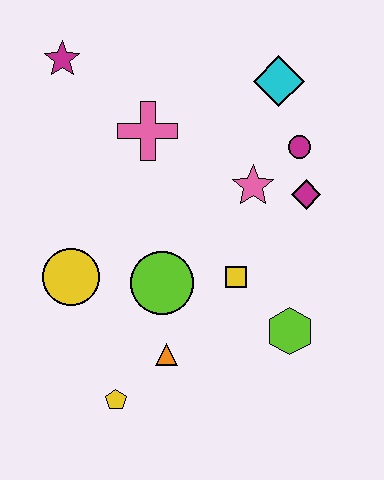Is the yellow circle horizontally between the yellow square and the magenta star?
Yes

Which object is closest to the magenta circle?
The magenta diamond is closest to the magenta circle.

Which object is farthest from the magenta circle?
The yellow pentagon is farthest from the magenta circle.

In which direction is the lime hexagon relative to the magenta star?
The lime hexagon is below the magenta star.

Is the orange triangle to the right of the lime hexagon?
No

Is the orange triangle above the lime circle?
No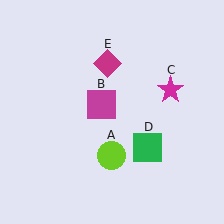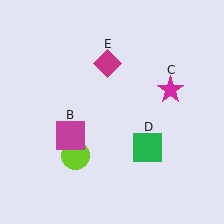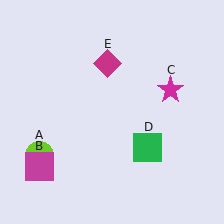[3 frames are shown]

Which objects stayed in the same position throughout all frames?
Magenta star (object C) and green square (object D) and magenta diamond (object E) remained stationary.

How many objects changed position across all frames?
2 objects changed position: lime circle (object A), magenta square (object B).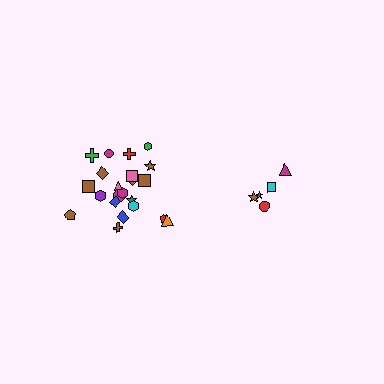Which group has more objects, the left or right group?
The left group.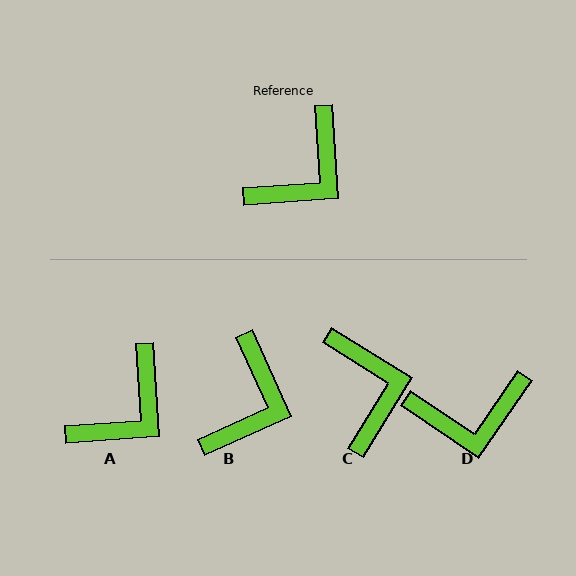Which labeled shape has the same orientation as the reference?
A.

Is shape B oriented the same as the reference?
No, it is off by about 21 degrees.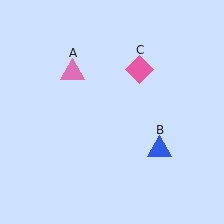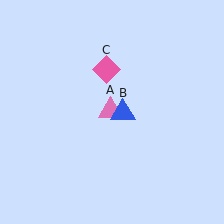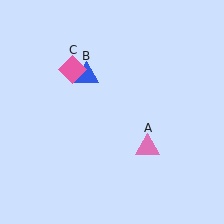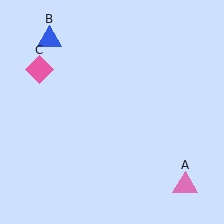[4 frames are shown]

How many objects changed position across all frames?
3 objects changed position: pink triangle (object A), blue triangle (object B), pink diamond (object C).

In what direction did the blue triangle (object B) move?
The blue triangle (object B) moved up and to the left.